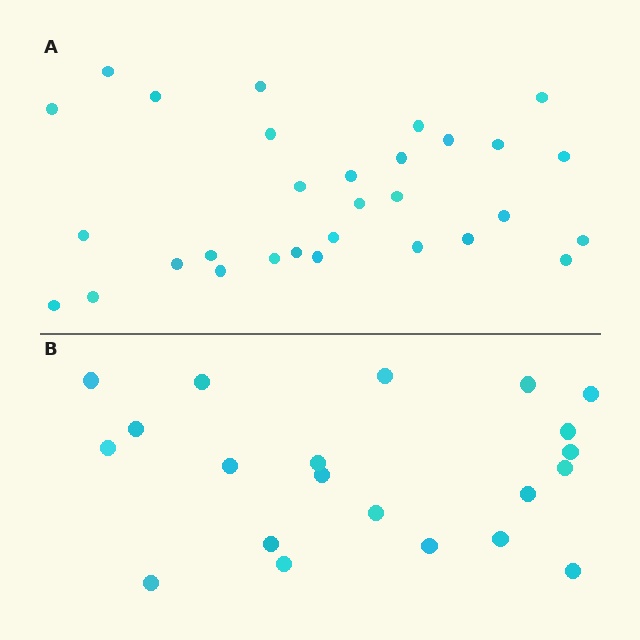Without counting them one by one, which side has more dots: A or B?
Region A (the top region) has more dots.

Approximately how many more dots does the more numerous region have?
Region A has roughly 8 or so more dots than region B.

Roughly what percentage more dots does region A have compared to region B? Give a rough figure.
About 45% more.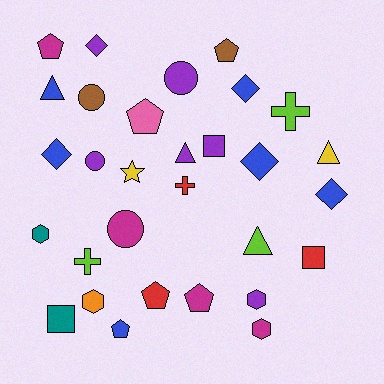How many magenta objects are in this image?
There are 4 magenta objects.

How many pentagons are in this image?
There are 6 pentagons.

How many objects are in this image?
There are 30 objects.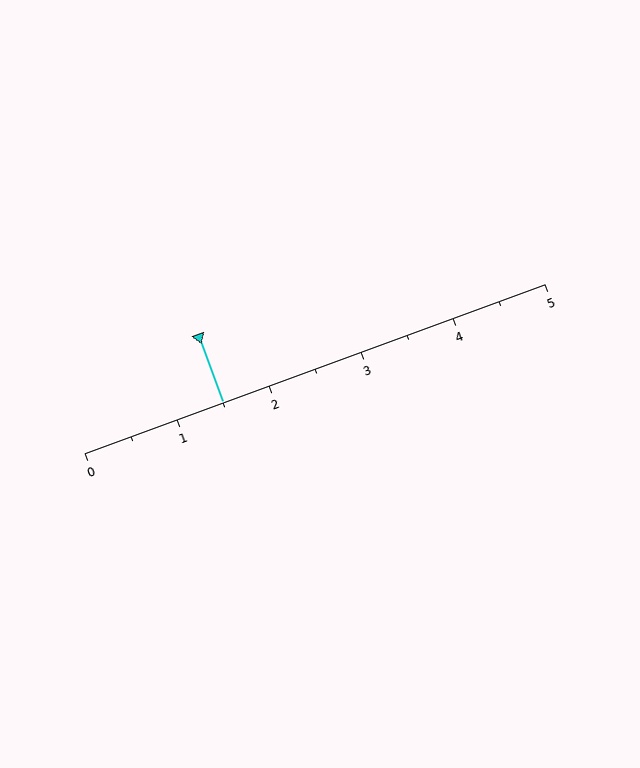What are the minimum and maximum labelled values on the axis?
The axis runs from 0 to 5.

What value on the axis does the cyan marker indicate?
The marker indicates approximately 1.5.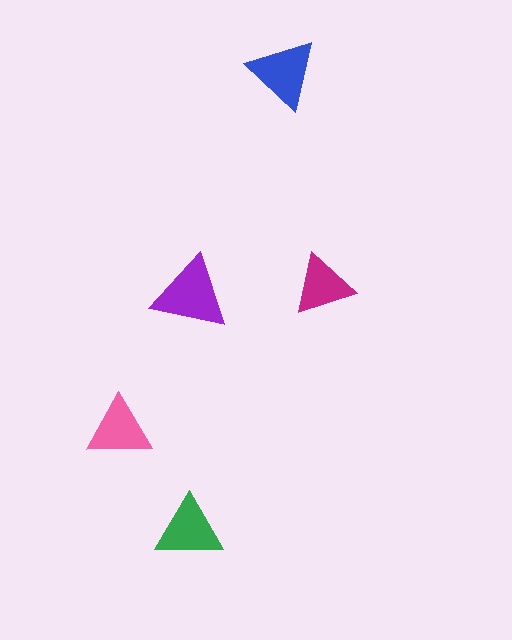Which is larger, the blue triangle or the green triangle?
The blue one.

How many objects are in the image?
There are 5 objects in the image.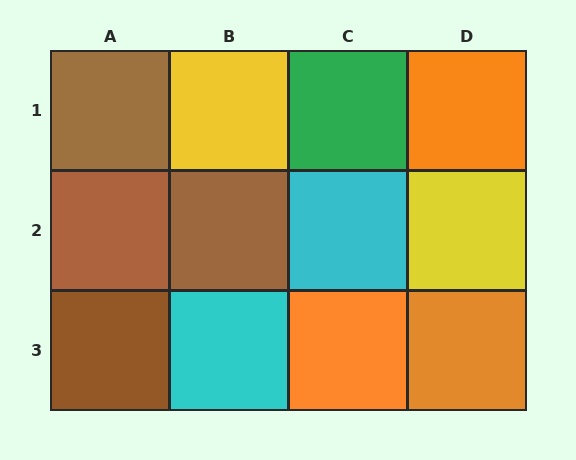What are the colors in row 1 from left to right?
Brown, yellow, green, orange.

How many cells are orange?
3 cells are orange.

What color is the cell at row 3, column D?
Orange.